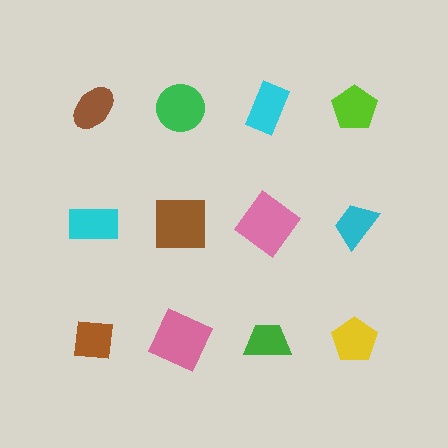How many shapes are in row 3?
4 shapes.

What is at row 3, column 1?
A brown square.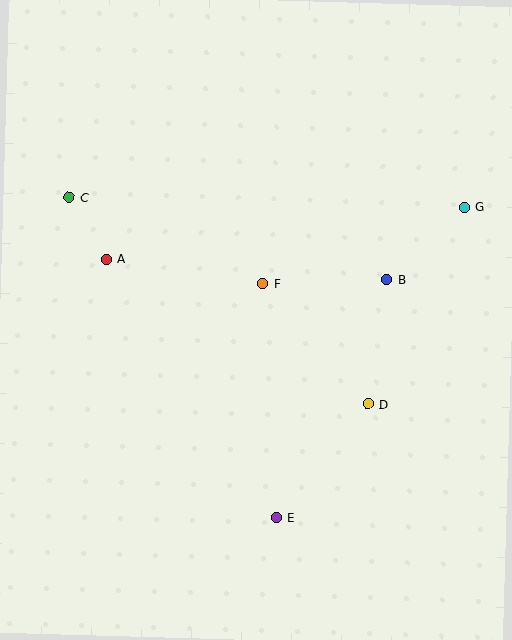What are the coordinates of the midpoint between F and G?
The midpoint between F and G is at (364, 245).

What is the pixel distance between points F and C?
The distance between F and C is 212 pixels.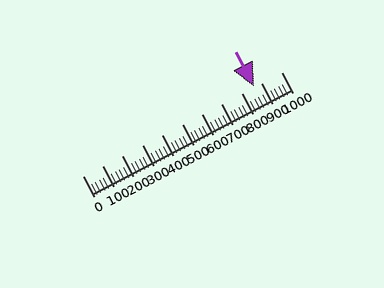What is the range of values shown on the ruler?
The ruler shows values from 0 to 1000.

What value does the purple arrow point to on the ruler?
The purple arrow points to approximately 864.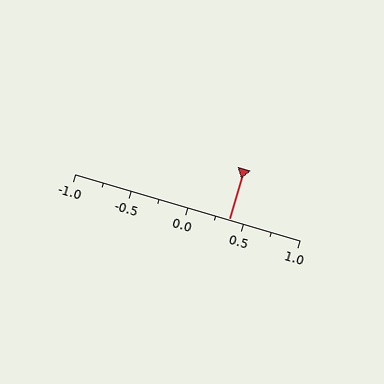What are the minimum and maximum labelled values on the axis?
The axis runs from -1.0 to 1.0.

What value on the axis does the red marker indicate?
The marker indicates approximately 0.38.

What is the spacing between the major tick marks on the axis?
The major ticks are spaced 0.5 apart.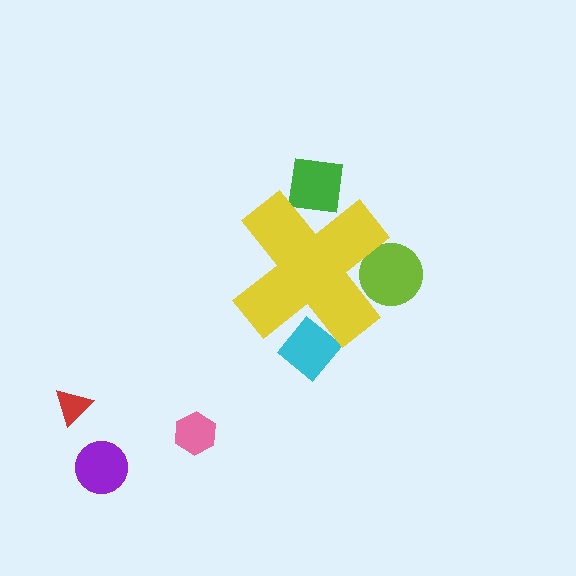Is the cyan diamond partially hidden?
Yes, the cyan diamond is partially hidden behind the yellow cross.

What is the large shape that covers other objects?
A yellow cross.